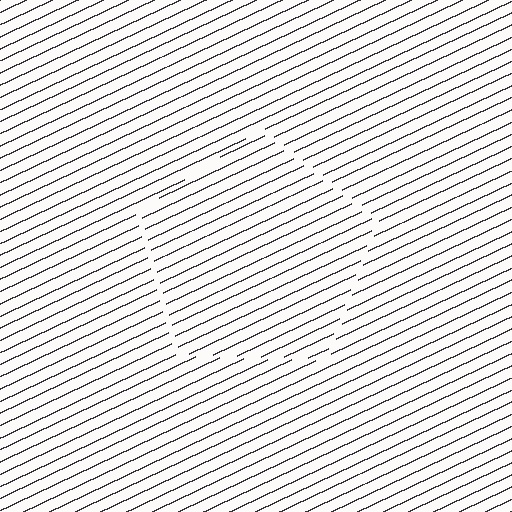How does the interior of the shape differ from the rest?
The interior of the shape contains the same grating, shifted by half a period — the contour is defined by the phase discontinuity where line-ends from the inner and outer gratings abut.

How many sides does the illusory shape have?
5 sides — the line-ends trace a pentagon.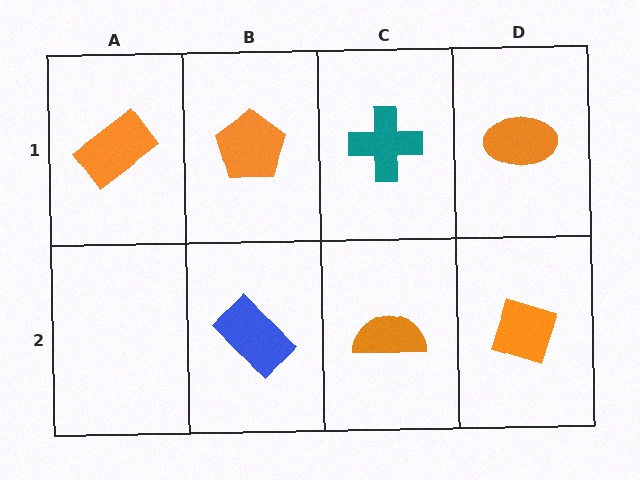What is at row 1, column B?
An orange pentagon.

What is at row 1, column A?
An orange rectangle.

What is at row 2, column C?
An orange semicircle.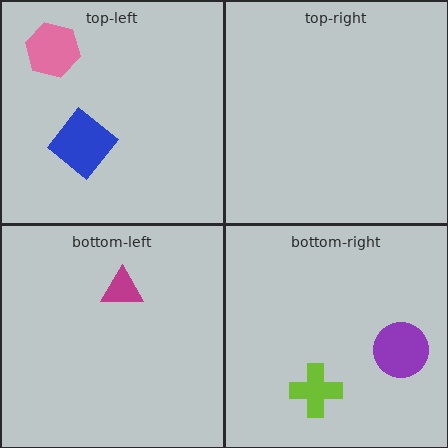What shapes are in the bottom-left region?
The magenta triangle.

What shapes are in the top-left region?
The pink hexagon, the blue diamond.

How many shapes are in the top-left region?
2.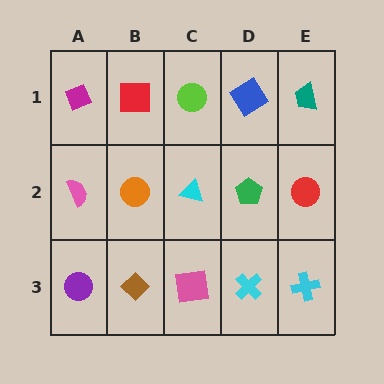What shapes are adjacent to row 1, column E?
A red circle (row 2, column E), a blue diamond (row 1, column D).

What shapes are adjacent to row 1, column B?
An orange circle (row 2, column B), a magenta diamond (row 1, column A), a lime circle (row 1, column C).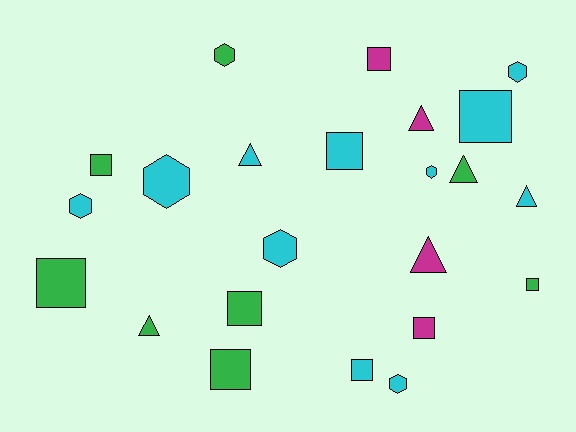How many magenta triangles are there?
There are 2 magenta triangles.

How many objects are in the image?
There are 23 objects.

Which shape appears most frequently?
Square, with 10 objects.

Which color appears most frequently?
Cyan, with 11 objects.